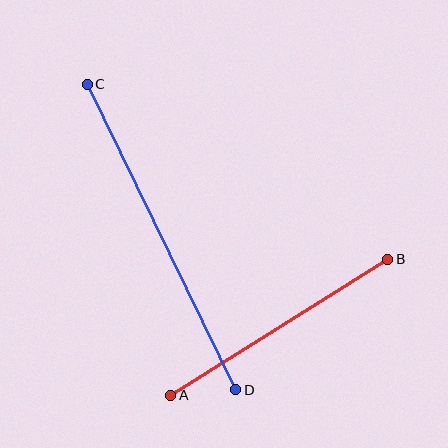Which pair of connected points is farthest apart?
Points C and D are farthest apart.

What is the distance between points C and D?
The distance is approximately 339 pixels.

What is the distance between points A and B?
The distance is approximately 256 pixels.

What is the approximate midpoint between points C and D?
The midpoint is at approximately (161, 237) pixels.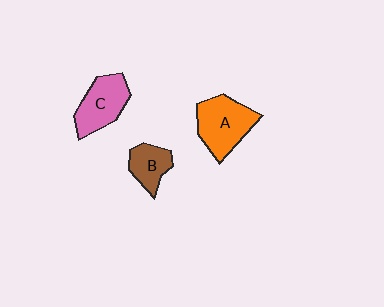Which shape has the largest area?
Shape A (orange).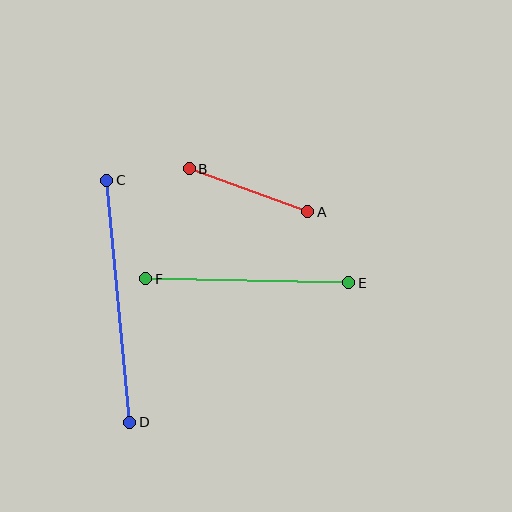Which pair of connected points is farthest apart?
Points C and D are farthest apart.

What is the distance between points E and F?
The distance is approximately 203 pixels.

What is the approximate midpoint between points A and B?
The midpoint is at approximately (249, 190) pixels.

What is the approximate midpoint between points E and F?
The midpoint is at approximately (247, 281) pixels.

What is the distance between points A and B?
The distance is approximately 126 pixels.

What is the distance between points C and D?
The distance is approximately 243 pixels.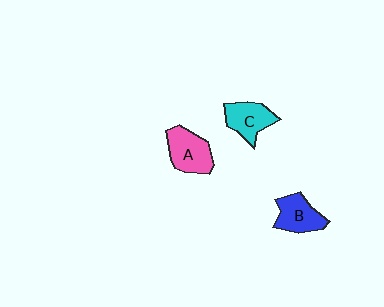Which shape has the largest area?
Shape A (pink).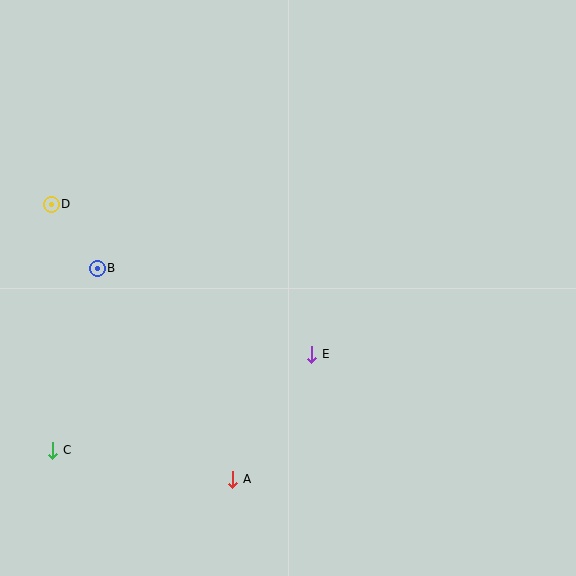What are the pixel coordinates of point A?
Point A is at (233, 479).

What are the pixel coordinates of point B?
Point B is at (97, 268).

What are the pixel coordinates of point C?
Point C is at (53, 450).